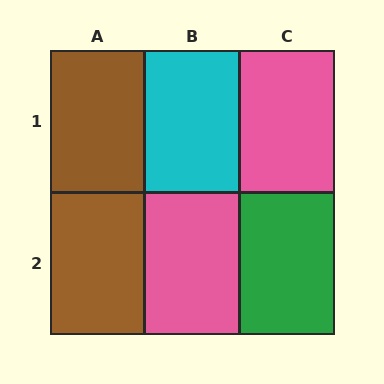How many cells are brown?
2 cells are brown.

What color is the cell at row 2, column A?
Brown.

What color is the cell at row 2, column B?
Pink.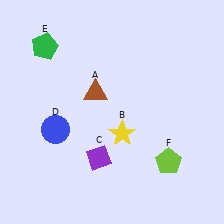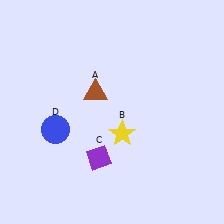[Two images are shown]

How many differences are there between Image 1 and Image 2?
There are 2 differences between the two images.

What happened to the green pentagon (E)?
The green pentagon (E) was removed in Image 2. It was in the top-left area of Image 1.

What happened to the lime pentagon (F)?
The lime pentagon (F) was removed in Image 2. It was in the bottom-right area of Image 1.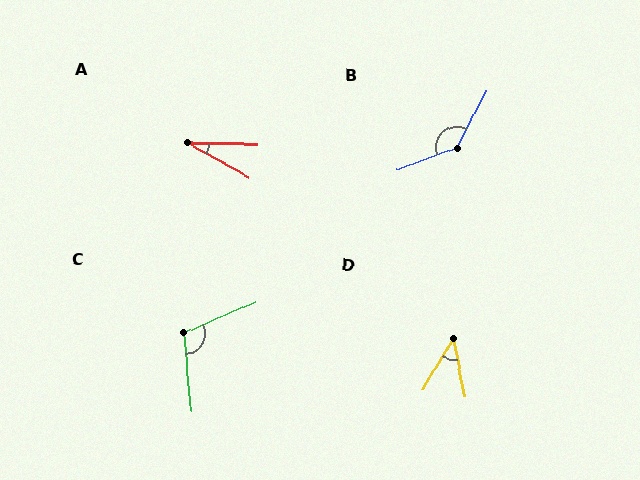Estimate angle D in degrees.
Approximately 41 degrees.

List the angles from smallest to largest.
A (28°), D (41°), C (108°), B (138°).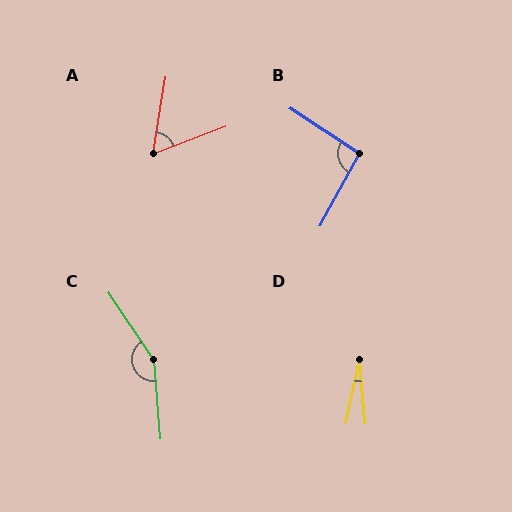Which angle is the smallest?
D, at approximately 16 degrees.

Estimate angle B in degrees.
Approximately 94 degrees.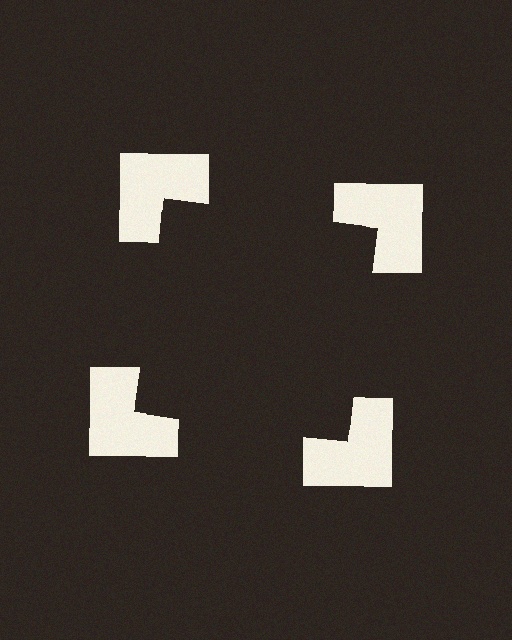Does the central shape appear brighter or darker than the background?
It typically appears slightly darker than the background, even though no actual brightness change is drawn.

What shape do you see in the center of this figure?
An illusory square — its edges are inferred from the aligned wedge cuts in the notched squares, not physically drawn.